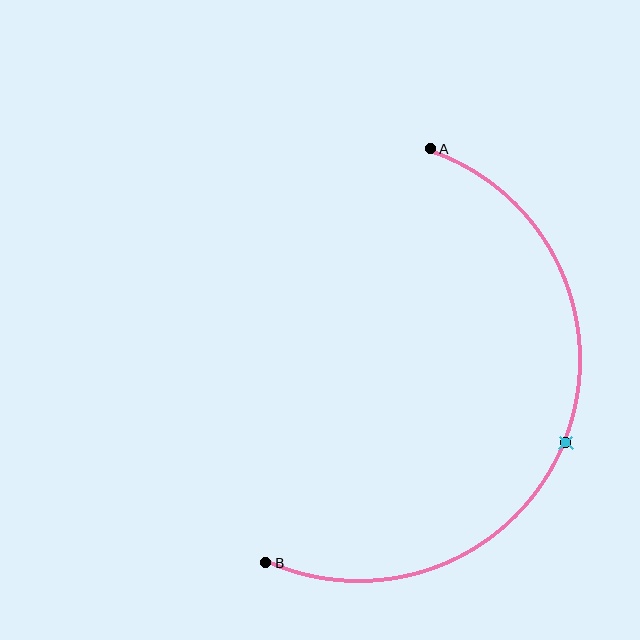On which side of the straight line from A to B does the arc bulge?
The arc bulges to the right of the straight line connecting A and B.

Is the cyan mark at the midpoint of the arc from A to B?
Yes. The cyan mark lies on the arc at equal arc-length from both A and B — it is the arc midpoint.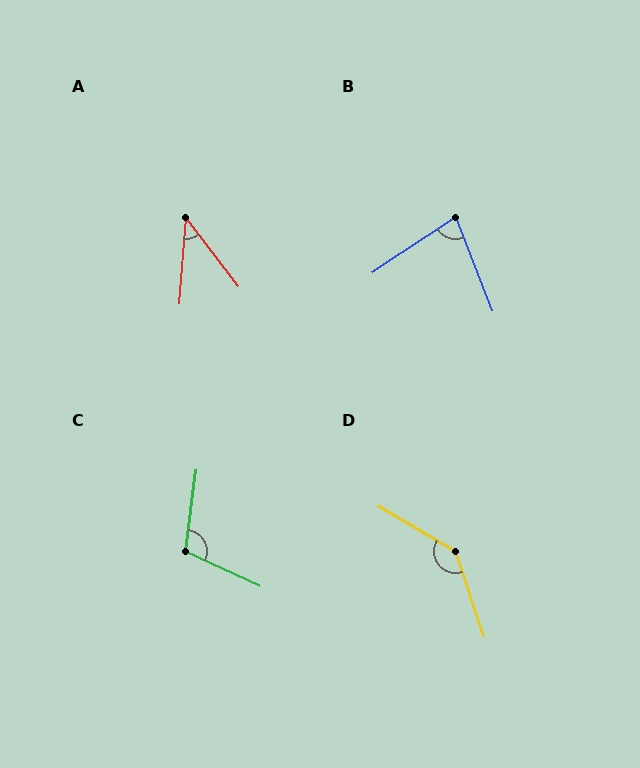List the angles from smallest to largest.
A (42°), B (78°), C (107°), D (139°).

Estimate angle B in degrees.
Approximately 78 degrees.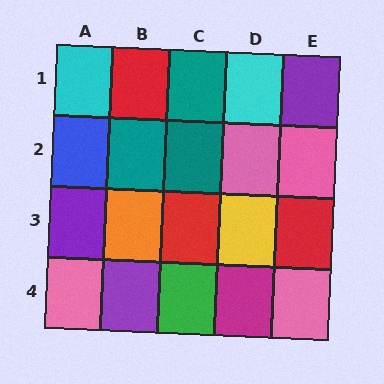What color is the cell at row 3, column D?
Yellow.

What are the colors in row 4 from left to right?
Pink, purple, green, magenta, pink.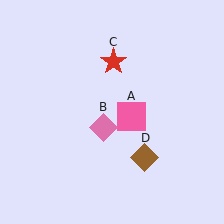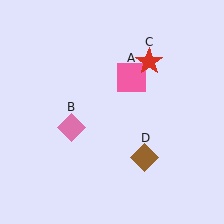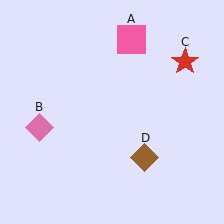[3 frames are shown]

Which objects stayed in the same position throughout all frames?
Brown diamond (object D) remained stationary.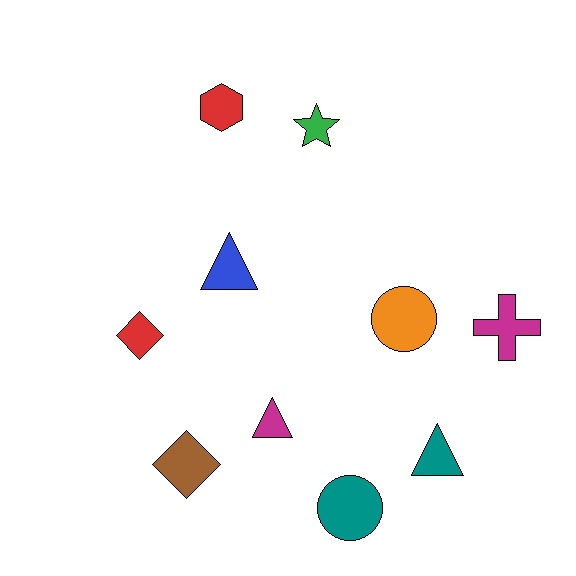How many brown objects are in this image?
There is 1 brown object.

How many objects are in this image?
There are 10 objects.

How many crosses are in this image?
There is 1 cross.